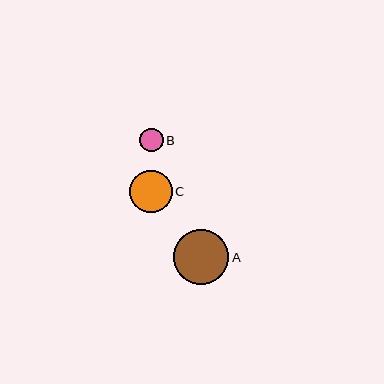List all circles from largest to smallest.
From largest to smallest: A, C, B.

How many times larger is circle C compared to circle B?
Circle C is approximately 1.8 times the size of circle B.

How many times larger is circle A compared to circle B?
Circle A is approximately 2.3 times the size of circle B.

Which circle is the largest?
Circle A is the largest with a size of approximately 55 pixels.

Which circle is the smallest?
Circle B is the smallest with a size of approximately 24 pixels.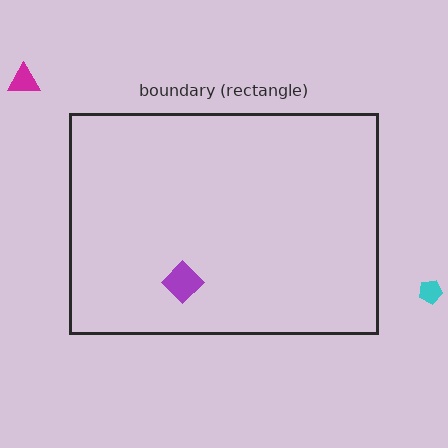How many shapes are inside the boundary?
1 inside, 2 outside.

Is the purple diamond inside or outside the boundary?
Inside.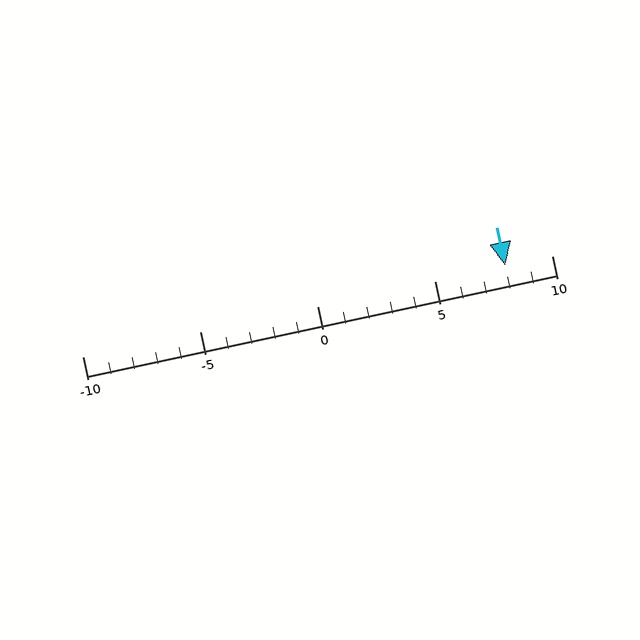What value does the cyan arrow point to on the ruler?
The cyan arrow points to approximately 8.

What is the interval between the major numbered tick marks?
The major tick marks are spaced 5 units apart.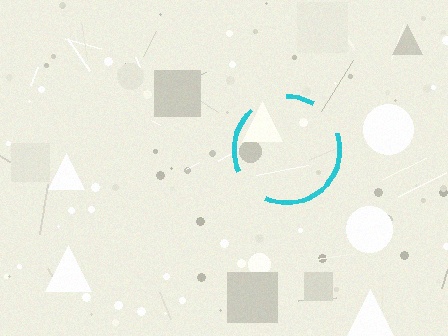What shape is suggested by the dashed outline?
The dashed outline suggests a circle.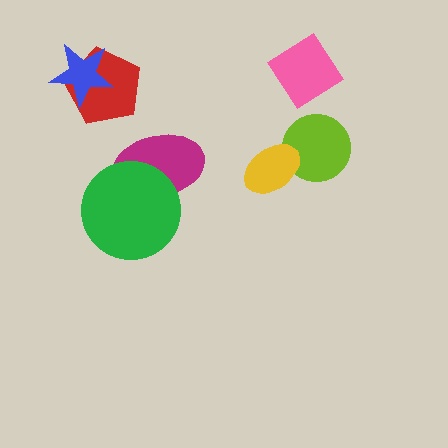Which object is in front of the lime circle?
The yellow ellipse is in front of the lime circle.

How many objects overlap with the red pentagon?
1 object overlaps with the red pentagon.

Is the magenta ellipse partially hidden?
Yes, it is partially covered by another shape.